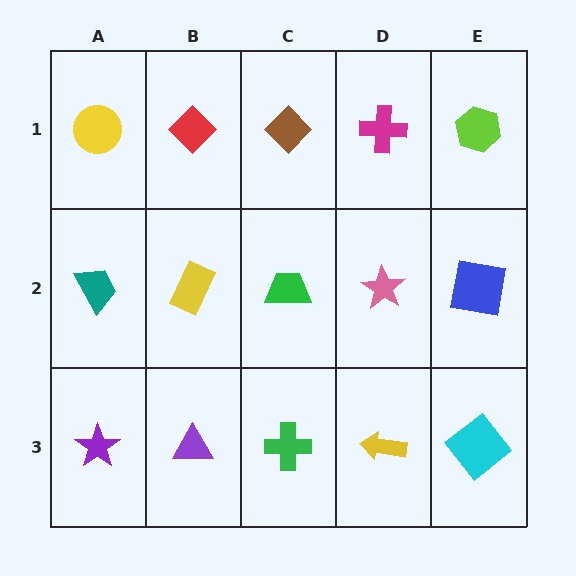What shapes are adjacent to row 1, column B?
A yellow rectangle (row 2, column B), a yellow circle (row 1, column A), a brown diamond (row 1, column C).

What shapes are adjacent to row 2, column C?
A brown diamond (row 1, column C), a green cross (row 3, column C), a yellow rectangle (row 2, column B), a pink star (row 2, column D).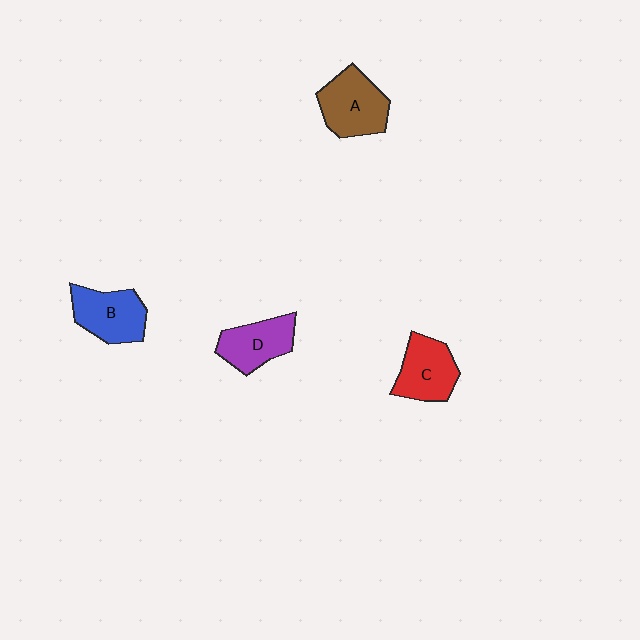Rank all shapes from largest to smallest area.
From largest to smallest: A (brown), B (blue), C (red), D (purple).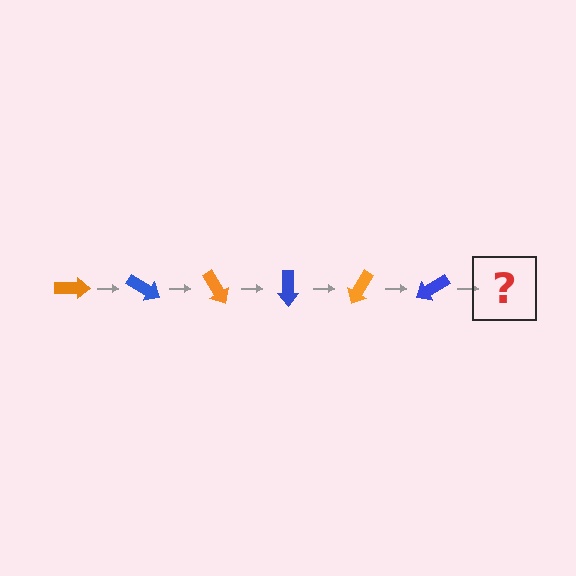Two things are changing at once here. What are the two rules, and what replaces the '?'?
The two rules are that it rotates 30 degrees each step and the color cycles through orange and blue. The '?' should be an orange arrow, rotated 180 degrees from the start.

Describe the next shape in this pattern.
It should be an orange arrow, rotated 180 degrees from the start.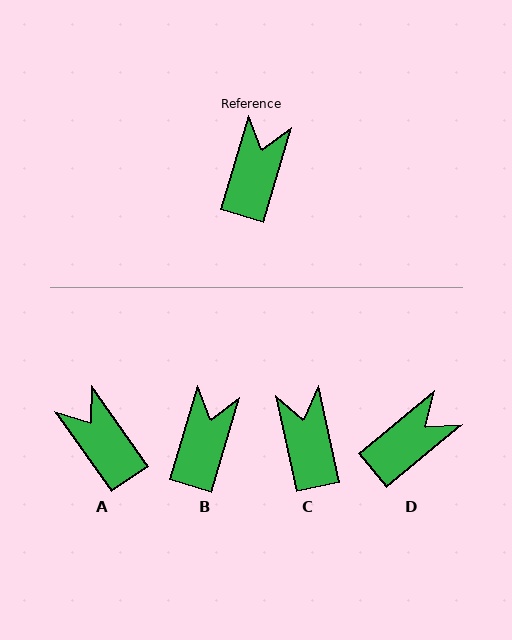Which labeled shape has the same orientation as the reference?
B.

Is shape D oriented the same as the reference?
No, it is off by about 34 degrees.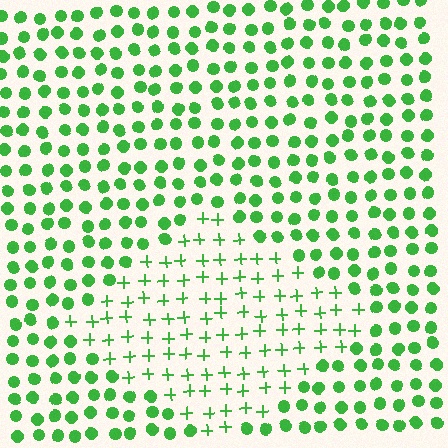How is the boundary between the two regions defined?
The boundary is defined by a change in element shape: plus signs inside vs. circles outside. All elements share the same color and spacing.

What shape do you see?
I see a diamond.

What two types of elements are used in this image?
The image uses plus signs inside the diamond region and circles outside it.